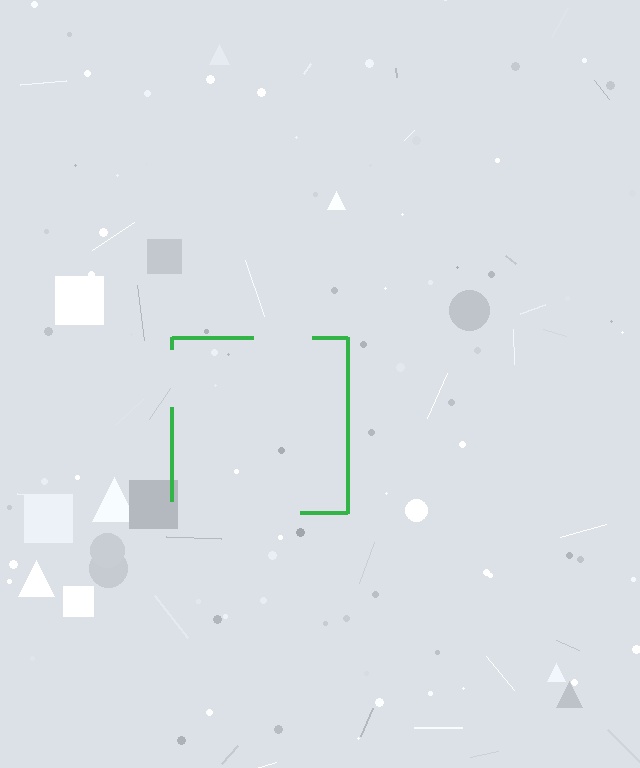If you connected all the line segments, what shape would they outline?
They would outline a square.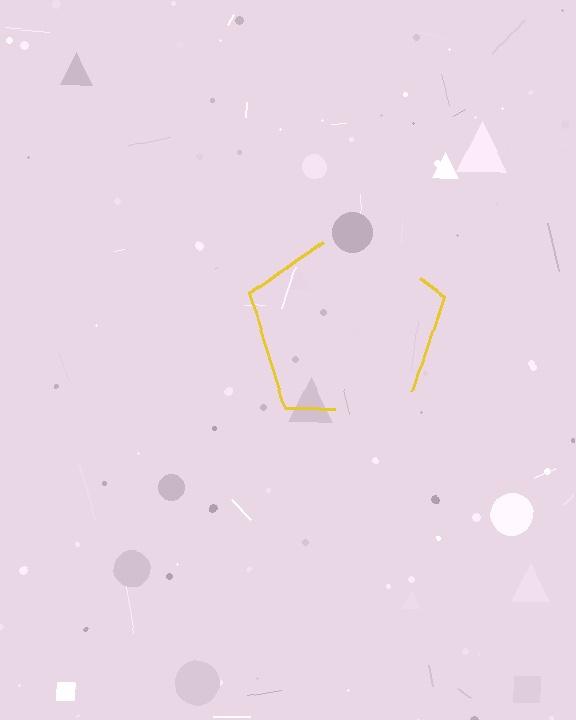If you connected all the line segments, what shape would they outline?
They would outline a pentagon.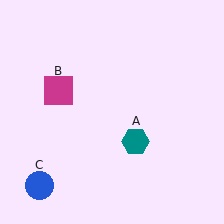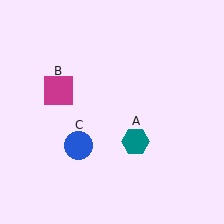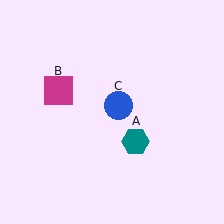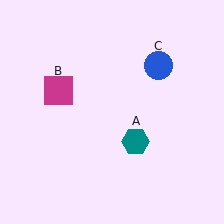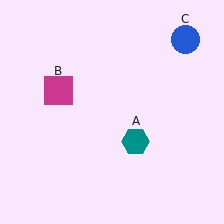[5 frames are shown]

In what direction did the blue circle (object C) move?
The blue circle (object C) moved up and to the right.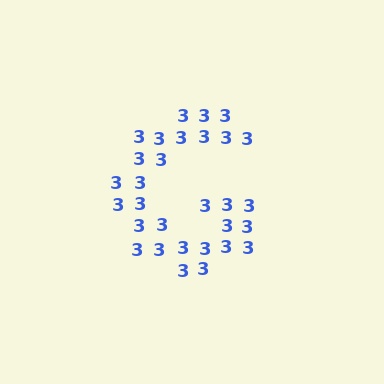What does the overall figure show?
The overall figure shows the letter G.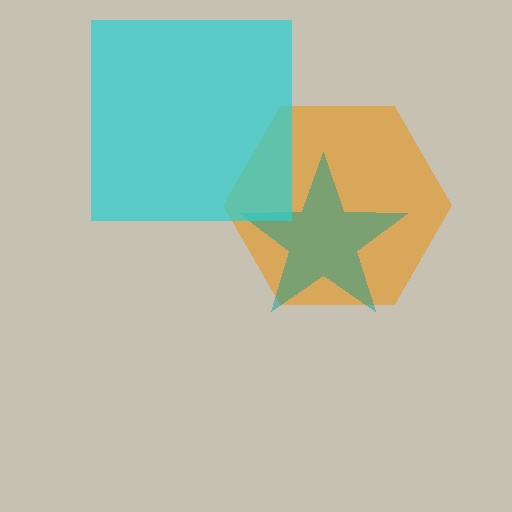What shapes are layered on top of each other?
The layered shapes are: an orange hexagon, a teal star, a cyan square.